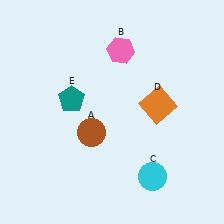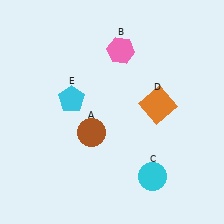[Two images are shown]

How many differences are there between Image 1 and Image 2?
There is 1 difference between the two images.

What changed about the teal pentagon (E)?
In Image 1, E is teal. In Image 2, it changed to cyan.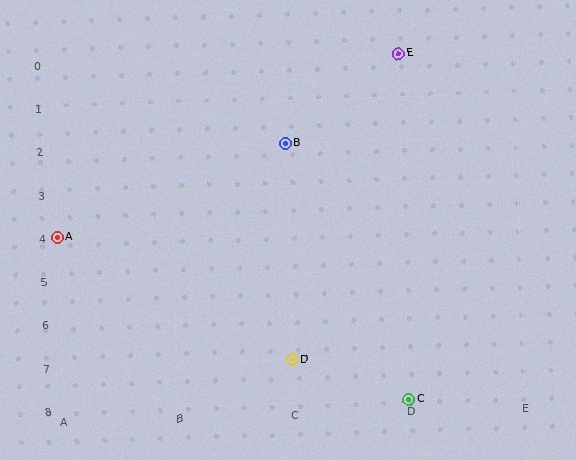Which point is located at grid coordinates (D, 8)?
Point C is at (D, 8).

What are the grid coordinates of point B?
Point B is at grid coordinates (C, 2).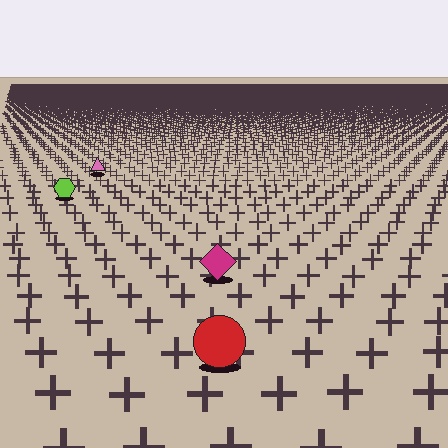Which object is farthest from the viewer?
The pink triangle is farthest from the viewer. It appears smaller and the ground texture around it is denser.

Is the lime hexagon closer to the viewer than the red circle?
No. The red circle is closer — you can tell from the texture gradient: the ground texture is coarser near it.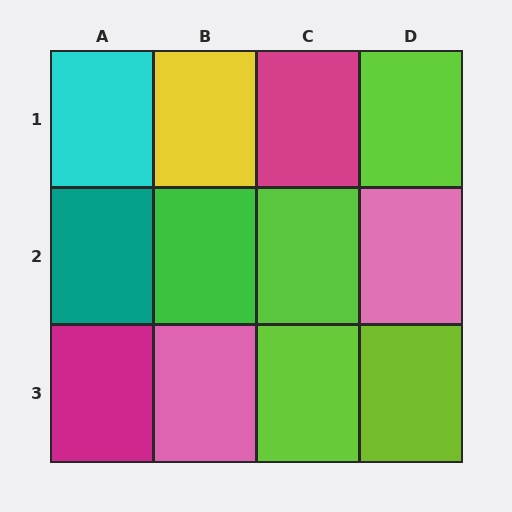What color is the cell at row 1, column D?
Lime.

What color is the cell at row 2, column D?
Pink.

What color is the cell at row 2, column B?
Green.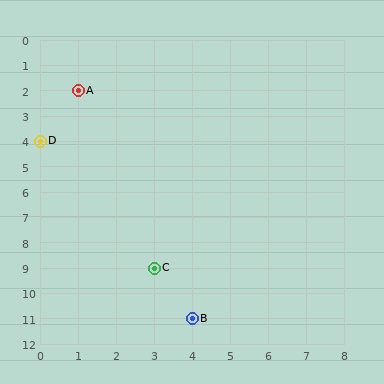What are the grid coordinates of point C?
Point C is at grid coordinates (3, 9).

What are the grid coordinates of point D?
Point D is at grid coordinates (0, 4).